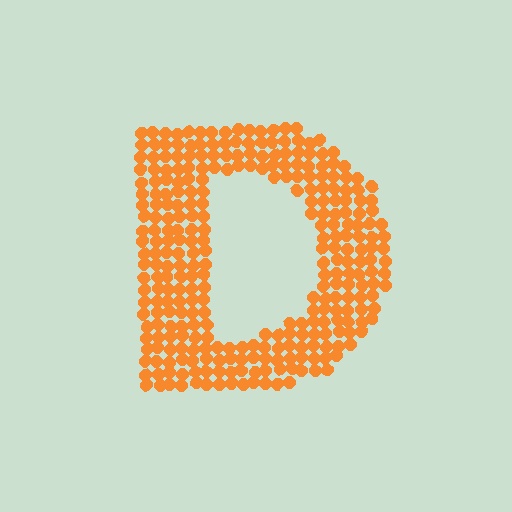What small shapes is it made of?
It is made of small circles.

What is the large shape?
The large shape is the letter D.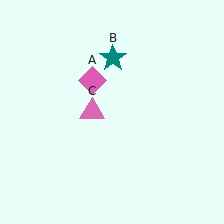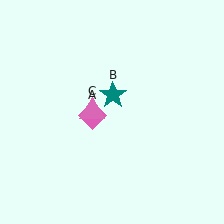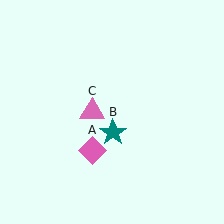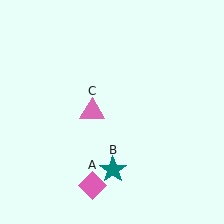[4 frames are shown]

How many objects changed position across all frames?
2 objects changed position: pink diamond (object A), teal star (object B).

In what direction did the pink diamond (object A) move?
The pink diamond (object A) moved down.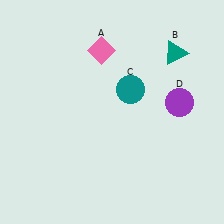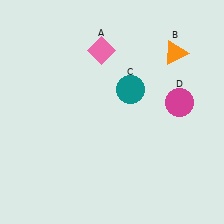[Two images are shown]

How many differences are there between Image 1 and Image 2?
There are 2 differences between the two images.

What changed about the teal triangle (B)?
In Image 1, B is teal. In Image 2, it changed to orange.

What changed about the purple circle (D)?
In Image 1, D is purple. In Image 2, it changed to magenta.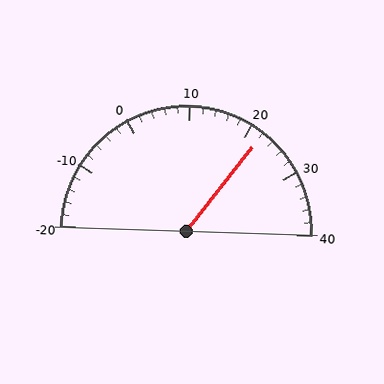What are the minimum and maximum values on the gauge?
The gauge ranges from -20 to 40.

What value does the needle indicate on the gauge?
The needle indicates approximately 22.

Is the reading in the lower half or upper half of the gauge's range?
The reading is in the upper half of the range (-20 to 40).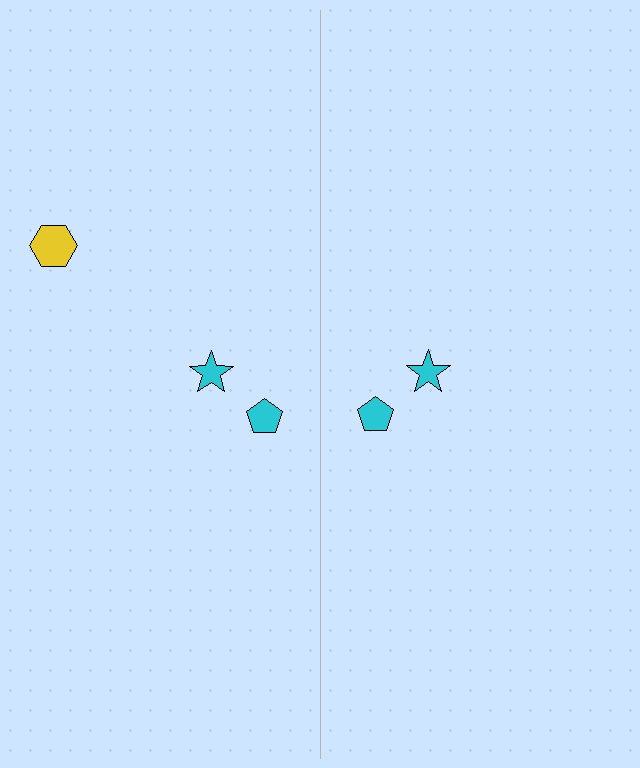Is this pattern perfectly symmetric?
No, the pattern is not perfectly symmetric. A yellow hexagon is missing from the right side.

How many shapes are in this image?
There are 5 shapes in this image.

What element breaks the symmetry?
A yellow hexagon is missing from the right side.